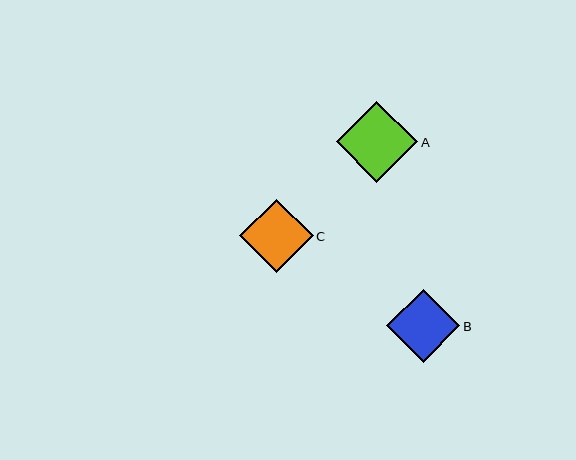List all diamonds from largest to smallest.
From largest to smallest: A, C, B.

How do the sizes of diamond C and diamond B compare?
Diamond C and diamond B are approximately the same size.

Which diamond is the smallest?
Diamond B is the smallest with a size of approximately 73 pixels.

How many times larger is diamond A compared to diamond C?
Diamond A is approximately 1.1 times the size of diamond C.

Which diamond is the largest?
Diamond A is the largest with a size of approximately 81 pixels.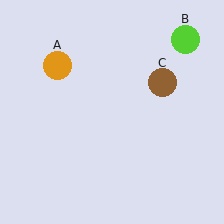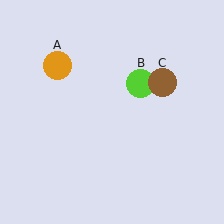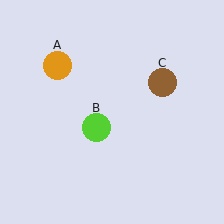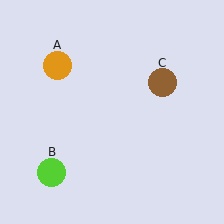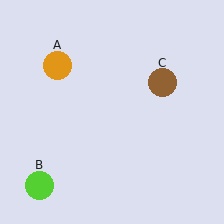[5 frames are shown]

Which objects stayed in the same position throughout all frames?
Orange circle (object A) and brown circle (object C) remained stationary.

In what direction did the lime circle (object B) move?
The lime circle (object B) moved down and to the left.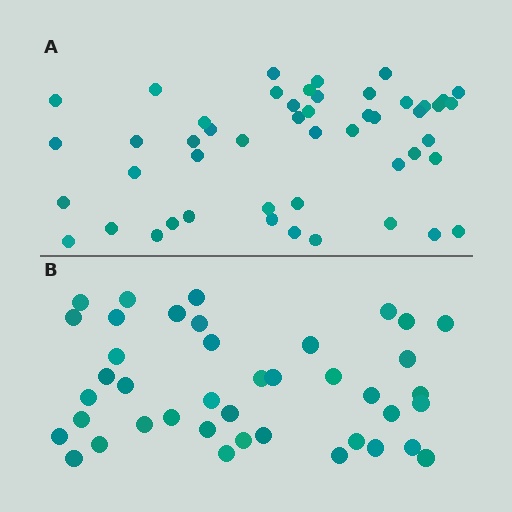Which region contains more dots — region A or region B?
Region A (the top region) has more dots.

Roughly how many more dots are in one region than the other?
Region A has roughly 8 or so more dots than region B.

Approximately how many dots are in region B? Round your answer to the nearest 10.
About 40 dots. (The exact count is 41, which rounds to 40.)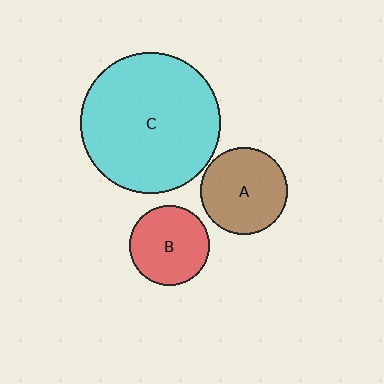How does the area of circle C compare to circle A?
Approximately 2.6 times.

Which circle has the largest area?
Circle C (cyan).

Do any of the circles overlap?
No, none of the circles overlap.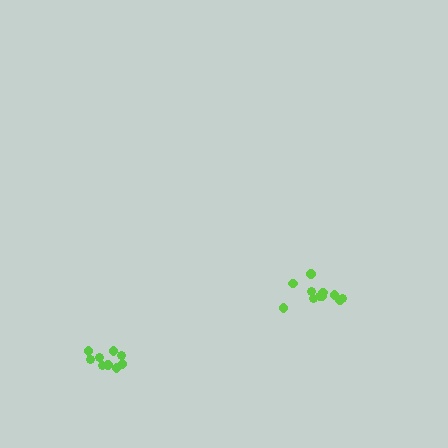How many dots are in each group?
Group 1: 9 dots, Group 2: 11 dots (20 total).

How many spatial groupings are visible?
There are 2 spatial groupings.